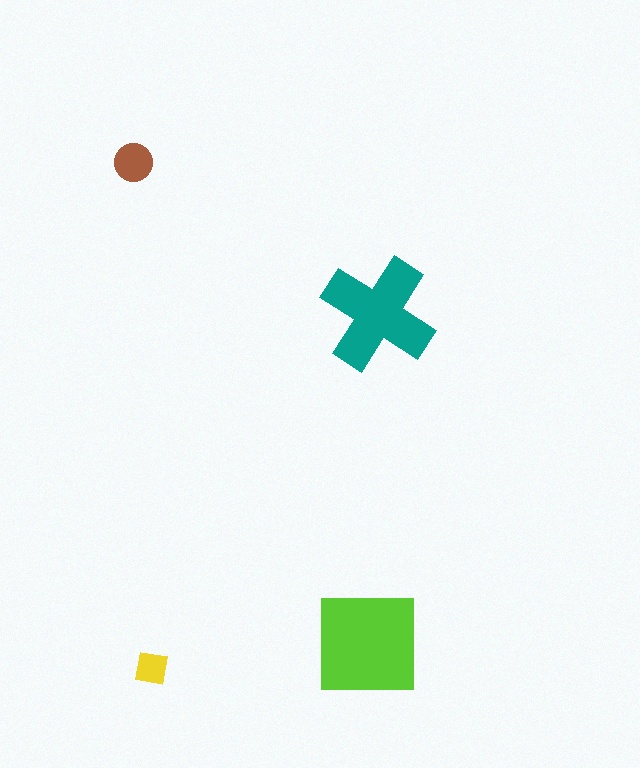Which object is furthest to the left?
The brown circle is leftmost.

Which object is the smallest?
The yellow square.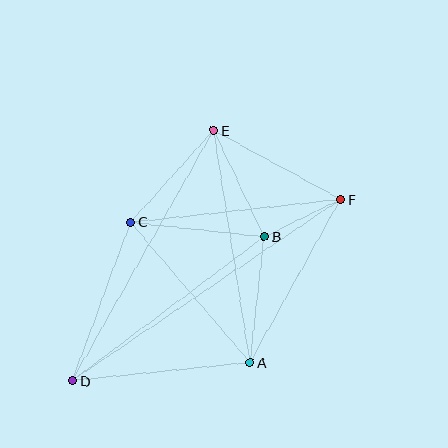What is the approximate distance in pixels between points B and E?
The distance between B and E is approximately 118 pixels.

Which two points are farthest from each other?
Points D and F are farthest from each other.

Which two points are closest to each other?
Points B and F are closest to each other.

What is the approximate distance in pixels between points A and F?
The distance between A and F is approximately 187 pixels.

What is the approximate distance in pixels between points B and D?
The distance between B and D is approximately 240 pixels.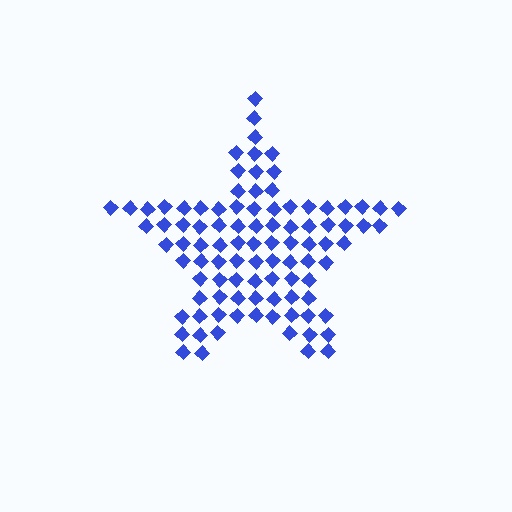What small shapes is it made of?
It is made of small diamonds.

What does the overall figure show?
The overall figure shows a star.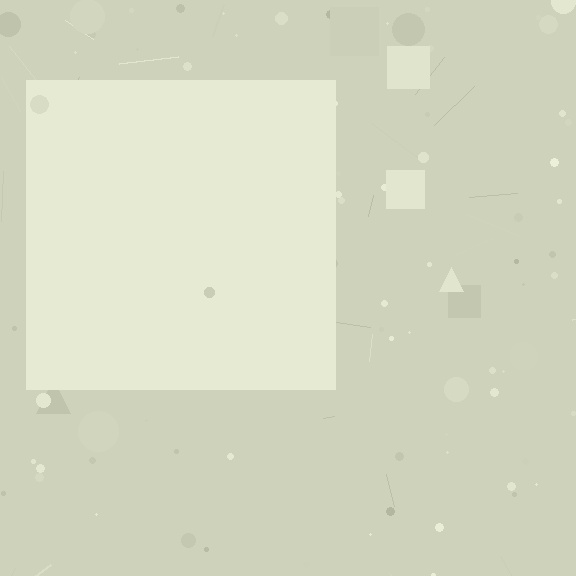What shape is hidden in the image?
A square is hidden in the image.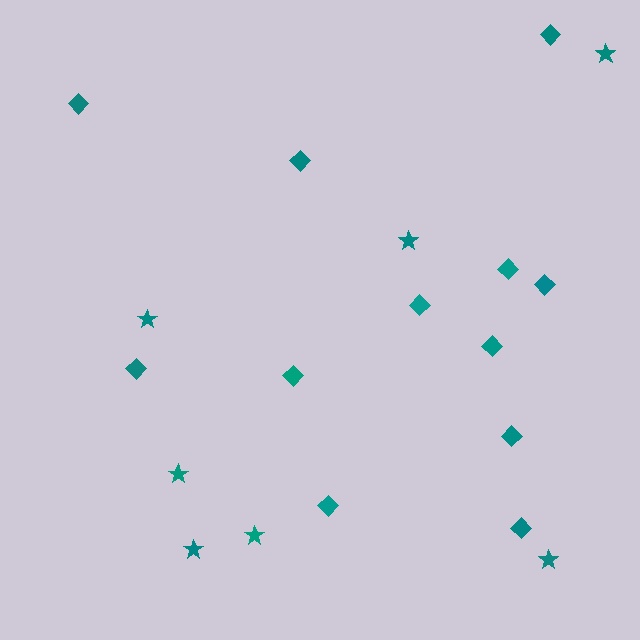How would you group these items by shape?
There are 2 groups: one group of stars (7) and one group of diamonds (12).